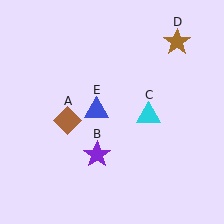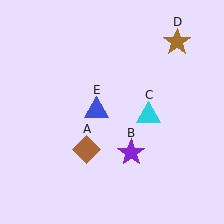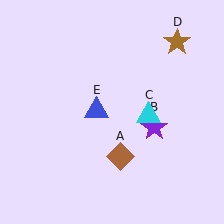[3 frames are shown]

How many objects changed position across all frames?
2 objects changed position: brown diamond (object A), purple star (object B).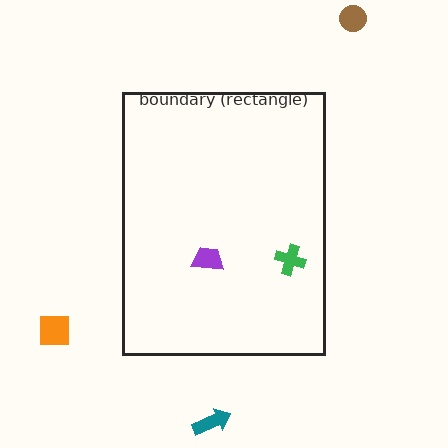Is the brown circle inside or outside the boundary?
Outside.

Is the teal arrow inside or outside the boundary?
Outside.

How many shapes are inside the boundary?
2 inside, 3 outside.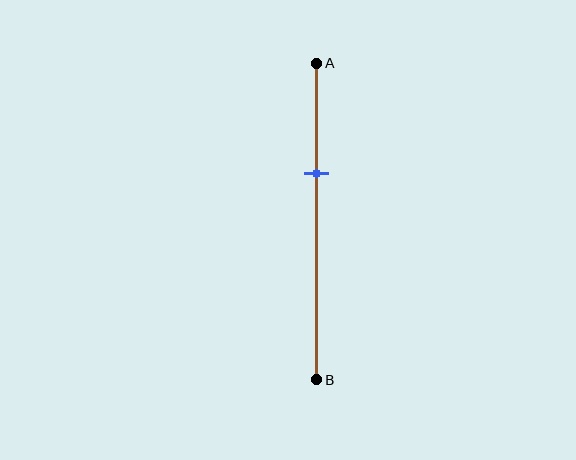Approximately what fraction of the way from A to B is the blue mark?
The blue mark is approximately 35% of the way from A to B.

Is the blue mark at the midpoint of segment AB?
No, the mark is at about 35% from A, not at the 50% midpoint.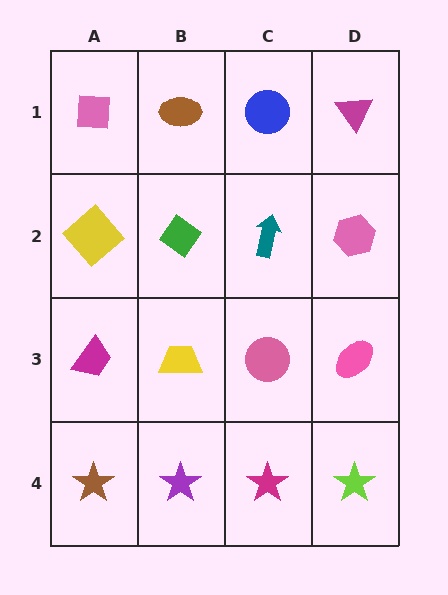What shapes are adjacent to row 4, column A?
A magenta trapezoid (row 3, column A), a purple star (row 4, column B).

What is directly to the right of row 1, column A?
A brown ellipse.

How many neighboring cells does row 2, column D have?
3.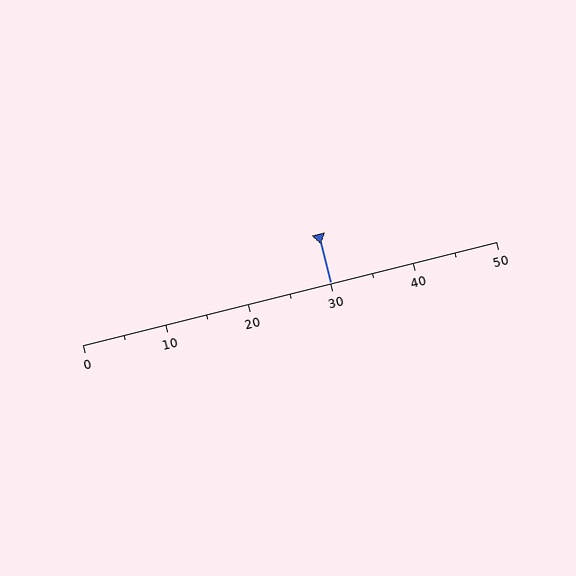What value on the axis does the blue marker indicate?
The marker indicates approximately 30.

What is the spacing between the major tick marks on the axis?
The major ticks are spaced 10 apart.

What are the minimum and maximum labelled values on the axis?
The axis runs from 0 to 50.